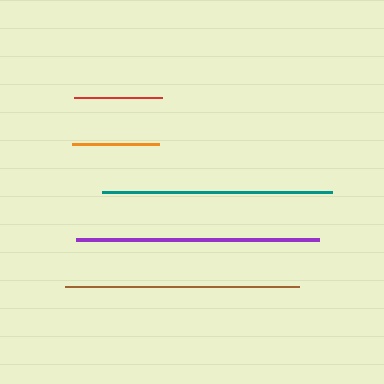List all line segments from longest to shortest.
From longest to shortest: purple, brown, teal, red, orange.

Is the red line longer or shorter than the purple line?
The purple line is longer than the red line.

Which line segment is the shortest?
The orange line is the shortest at approximately 88 pixels.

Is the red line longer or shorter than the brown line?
The brown line is longer than the red line.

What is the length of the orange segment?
The orange segment is approximately 88 pixels long.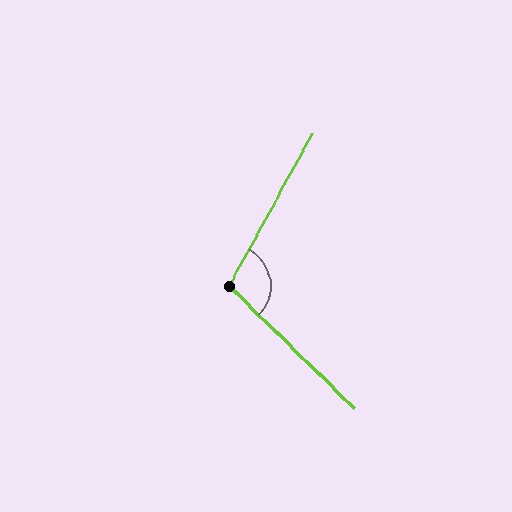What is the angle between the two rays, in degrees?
Approximately 106 degrees.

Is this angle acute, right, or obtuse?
It is obtuse.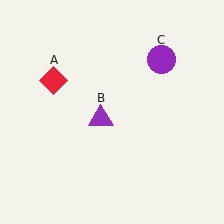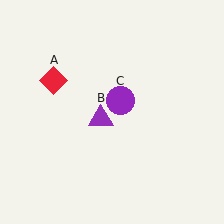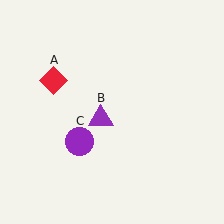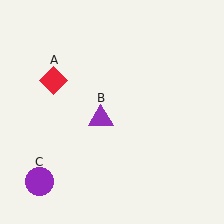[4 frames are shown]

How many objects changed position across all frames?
1 object changed position: purple circle (object C).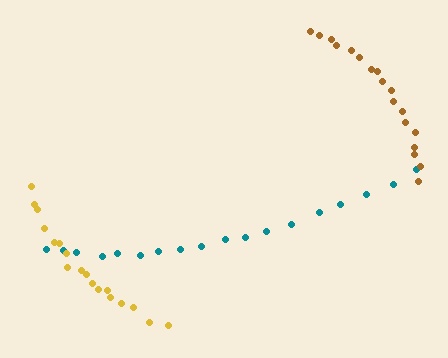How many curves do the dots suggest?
There are 3 distinct paths.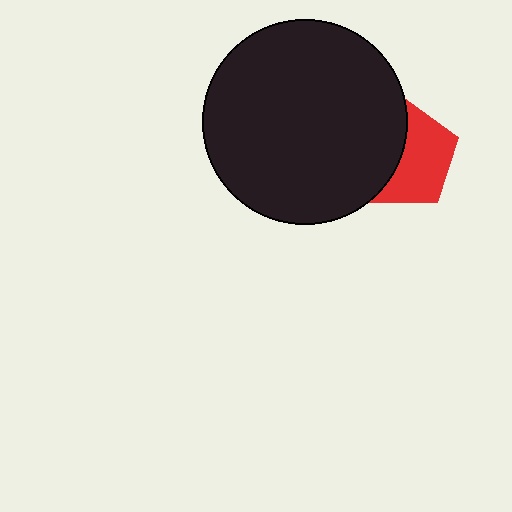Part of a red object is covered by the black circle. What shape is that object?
It is a pentagon.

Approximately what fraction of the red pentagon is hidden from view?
Roughly 44% of the red pentagon is hidden behind the black circle.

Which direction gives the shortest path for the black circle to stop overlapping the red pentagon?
Moving left gives the shortest separation.